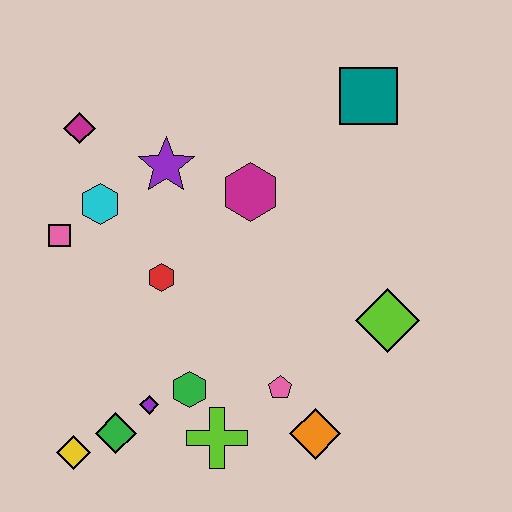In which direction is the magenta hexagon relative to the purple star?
The magenta hexagon is to the right of the purple star.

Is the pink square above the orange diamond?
Yes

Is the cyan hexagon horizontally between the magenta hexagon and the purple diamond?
No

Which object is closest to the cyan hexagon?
The pink square is closest to the cyan hexagon.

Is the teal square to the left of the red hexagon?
No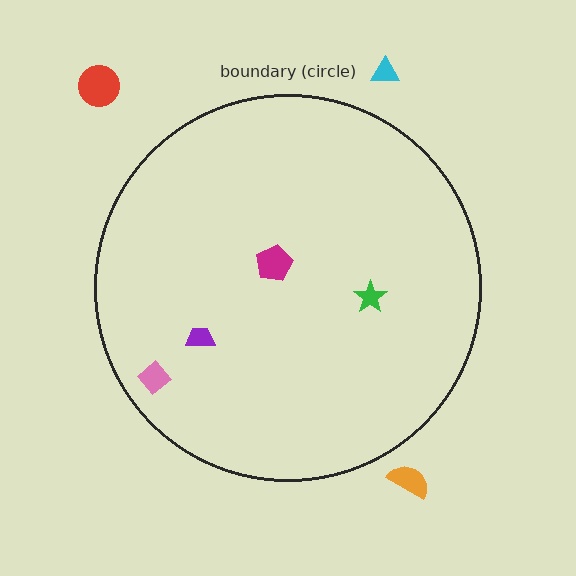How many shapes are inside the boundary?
4 inside, 3 outside.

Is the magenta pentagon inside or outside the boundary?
Inside.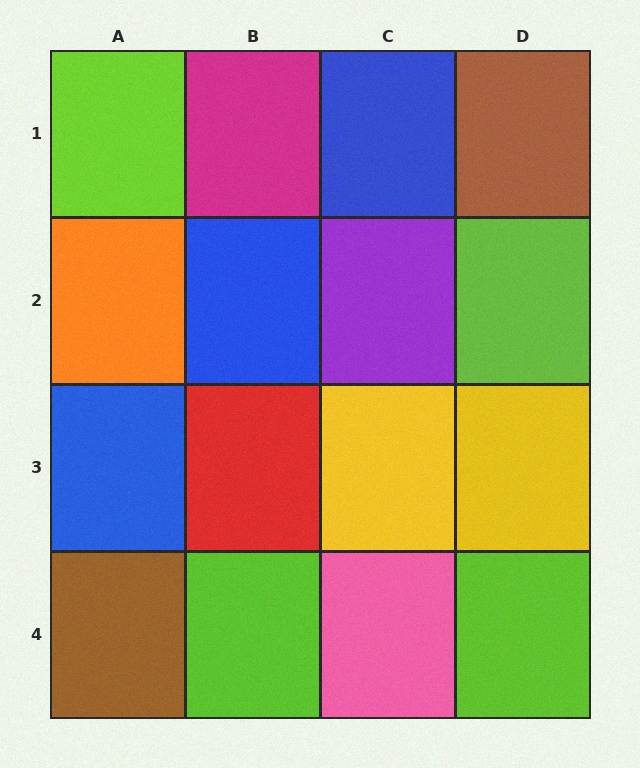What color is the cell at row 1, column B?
Magenta.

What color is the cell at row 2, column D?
Lime.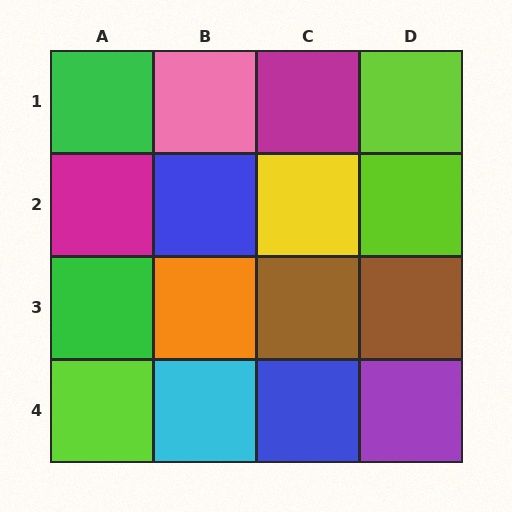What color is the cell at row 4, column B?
Cyan.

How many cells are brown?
2 cells are brown.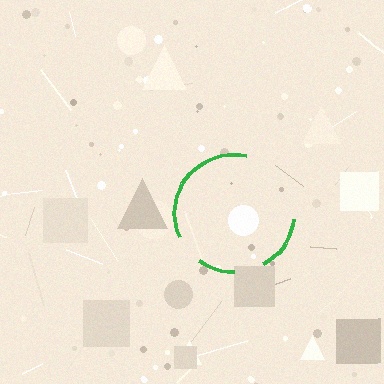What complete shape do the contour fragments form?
The contour fragments form a circle.